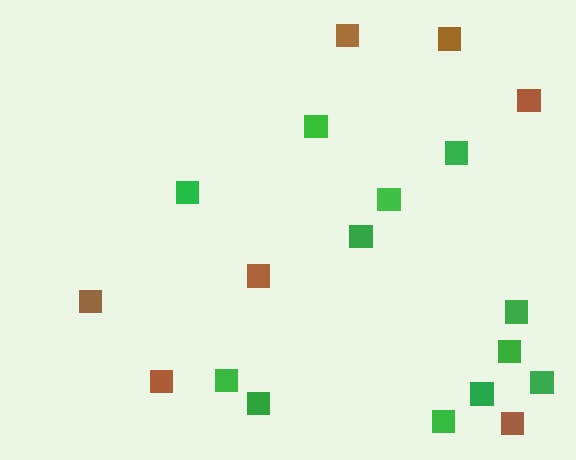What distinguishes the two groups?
There are 2 groups: one group of green squares (12) and one group of brown squares (7).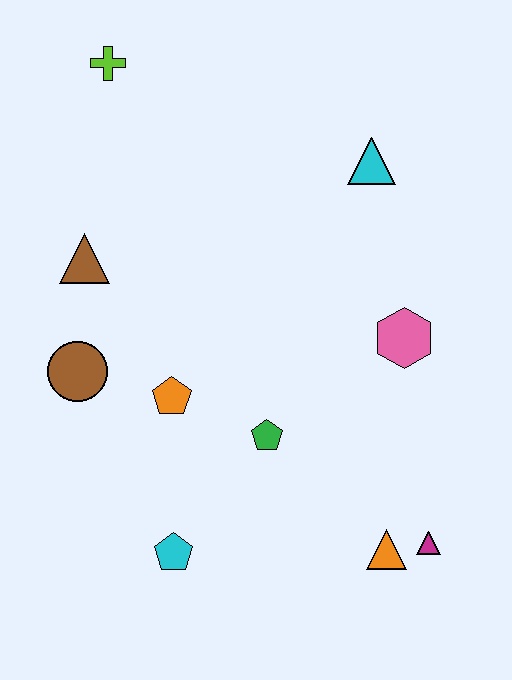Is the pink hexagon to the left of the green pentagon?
No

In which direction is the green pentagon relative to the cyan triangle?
The green pentagon is below the cyan triangle.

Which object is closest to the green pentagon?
The orange pentagon is closest to the green pentagon.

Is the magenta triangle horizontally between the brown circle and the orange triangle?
No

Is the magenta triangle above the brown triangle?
No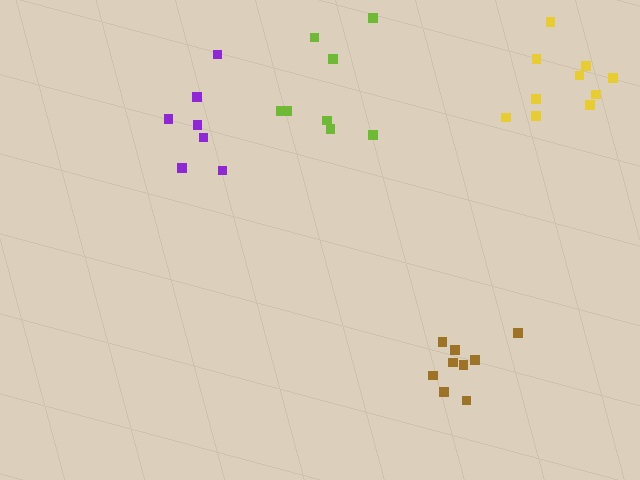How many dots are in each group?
Group 1: 7 dots, Group 2: 9 dots, Group 3: 8 dots, Group 4: 10 dots (34 total).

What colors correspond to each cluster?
The clusters are colored: purple, brown, lime, yellow.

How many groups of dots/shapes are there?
There are 4 groups.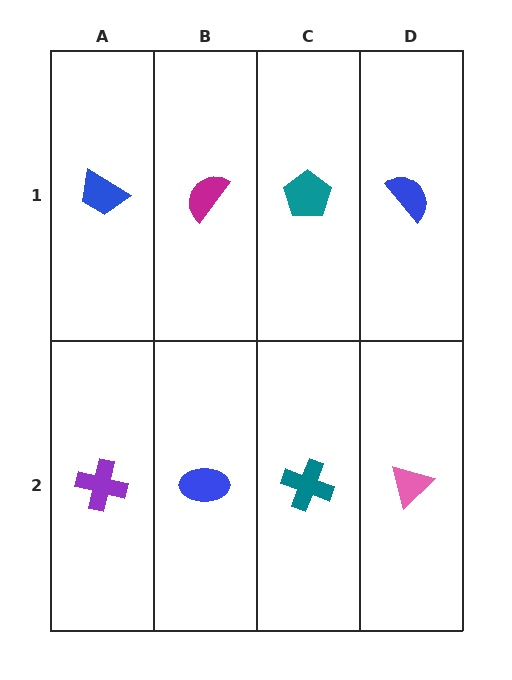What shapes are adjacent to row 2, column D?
A blue semicircle (row 1, column D), a teal cross (row 2, column C).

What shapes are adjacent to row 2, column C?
A teal pentagon (row 1, column C), a blue ellipse (row 2, column B), a pink triangle (row 2, column D).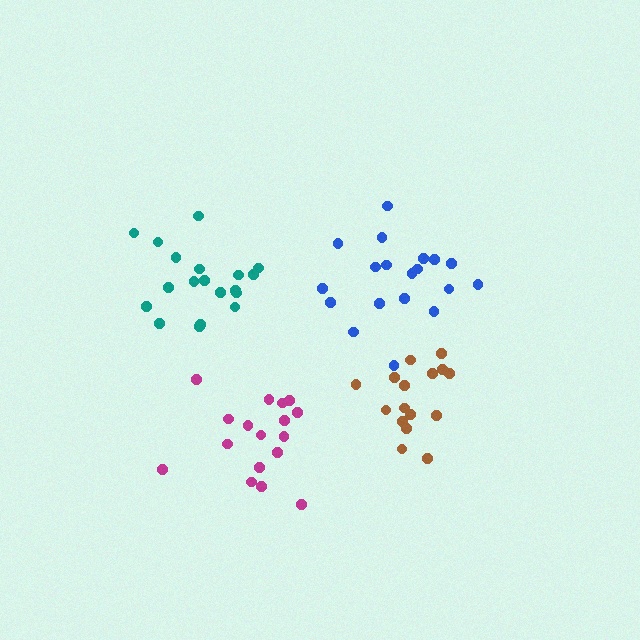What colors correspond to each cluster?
The clusters are colored: blue, teal, brown, magenta.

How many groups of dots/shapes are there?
There are 4 groups.